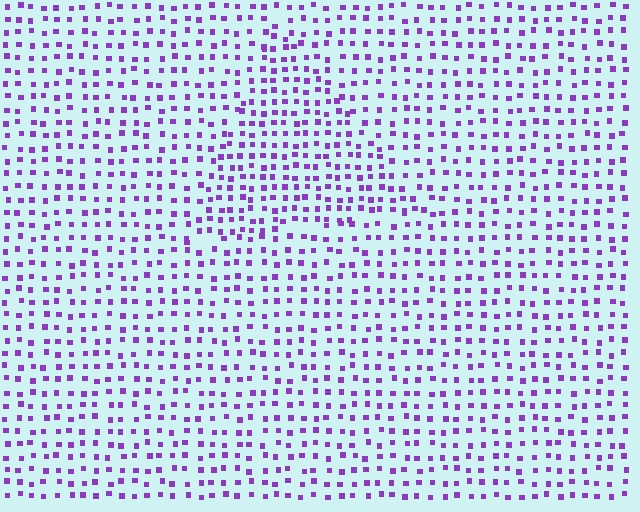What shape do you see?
I see a triangle.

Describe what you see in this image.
The image contains small purple elements arranged at two different densities. A triangle-shaped region is visible where the elements are more densely packed than the surrounding area.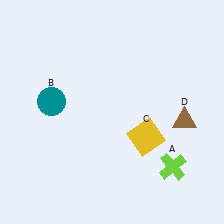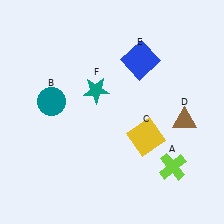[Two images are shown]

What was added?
A blue square (E), a teal star (F) were added in Image 2.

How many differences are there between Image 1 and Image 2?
There are 2 differences between the two images.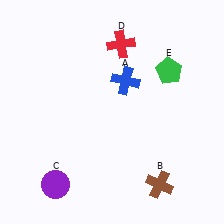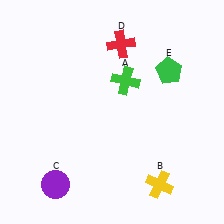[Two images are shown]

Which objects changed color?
A changed from blue to green. B changed from brown to yellow.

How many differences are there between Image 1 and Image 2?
There are 2 differences between the two images.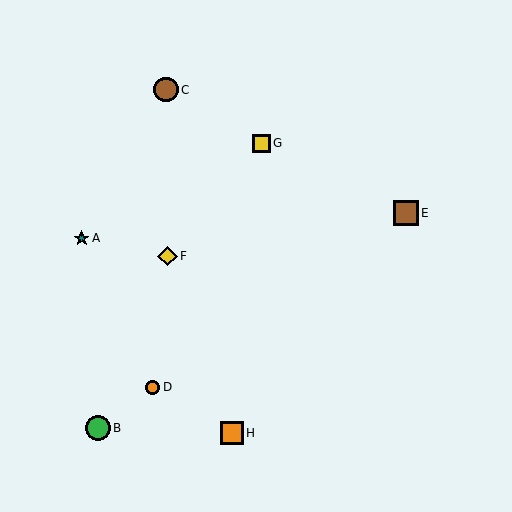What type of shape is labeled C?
Shape C is a brown circle.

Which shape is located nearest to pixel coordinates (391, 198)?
The brown square (labeled E) at (406, 213) is nearest to that location.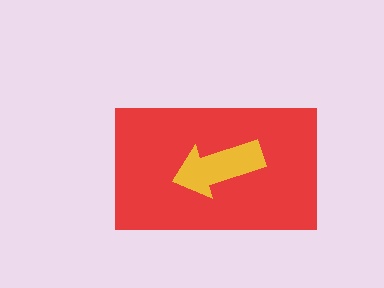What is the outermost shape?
The red rectangle.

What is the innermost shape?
The yellow arrow.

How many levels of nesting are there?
2.